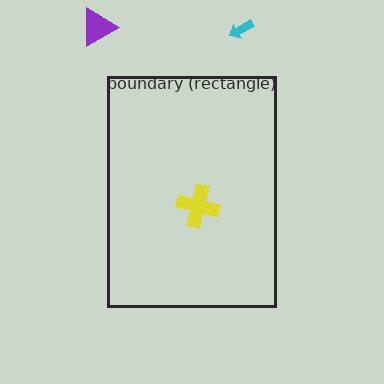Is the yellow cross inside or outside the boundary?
Inside.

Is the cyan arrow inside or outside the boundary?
Outside.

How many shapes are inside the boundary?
1 inside, 2 outside.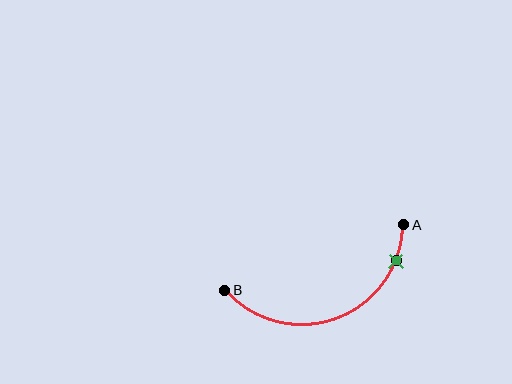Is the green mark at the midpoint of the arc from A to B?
No. The green mark lies on the arc but is closer to endpoint A. The arc midpoint would be at the point on the curve equidistant along the arc from both A and B.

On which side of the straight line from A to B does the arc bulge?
The arc bulges below the straight line connecting A and B.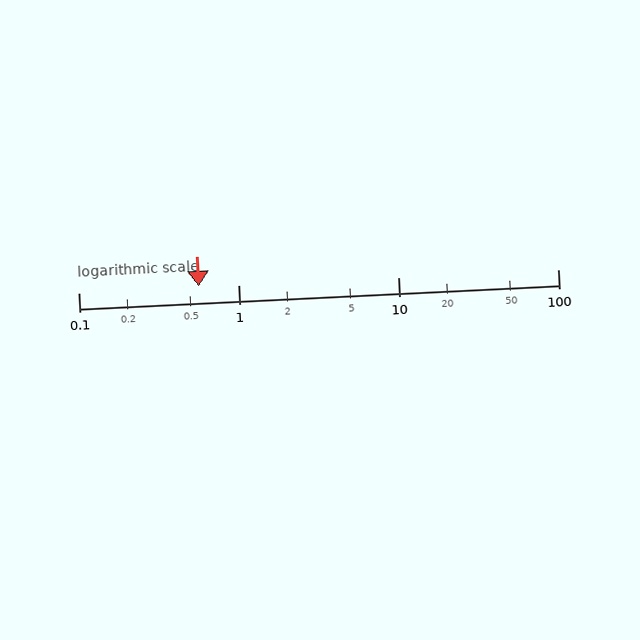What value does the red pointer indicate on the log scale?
The pointer indicates approximately 0.57.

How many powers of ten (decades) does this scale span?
The scale spans 3 decades, from 0.1 to 100.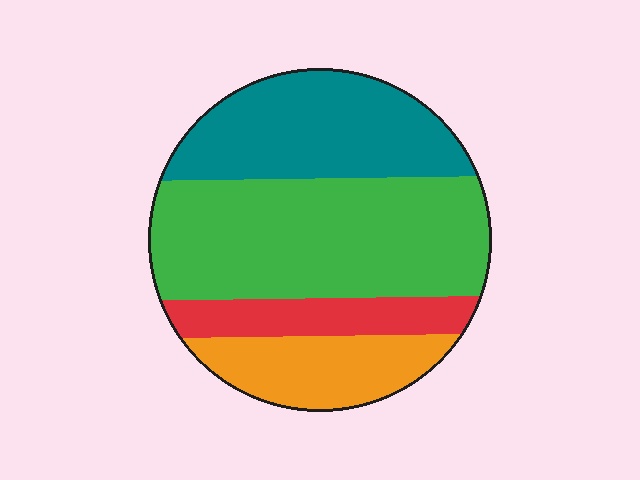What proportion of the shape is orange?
Orange covers 16% of the shape.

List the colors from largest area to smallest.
From largest to smallest: green, teal, orange, red.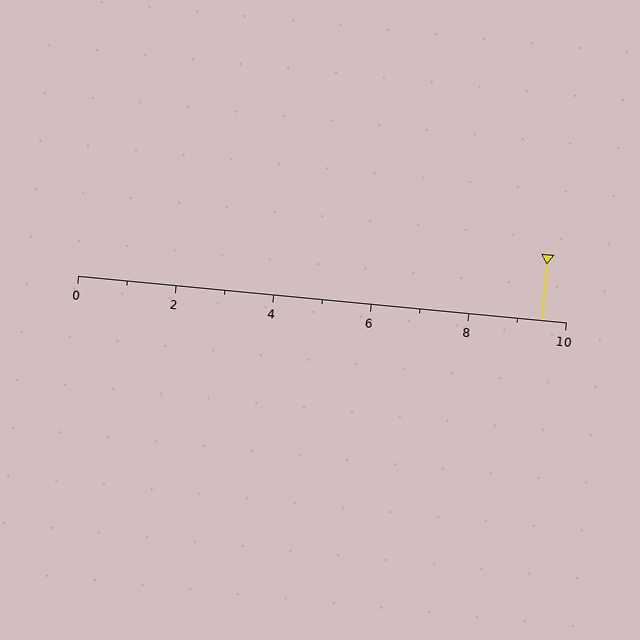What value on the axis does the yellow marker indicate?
The marker indicates approximately 9.5.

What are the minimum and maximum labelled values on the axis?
The axis runs from 0 to 10.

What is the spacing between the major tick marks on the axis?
The major ticks are spaced 2 apart.